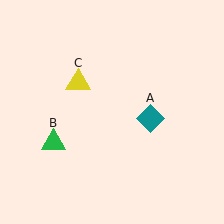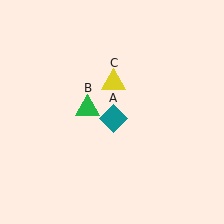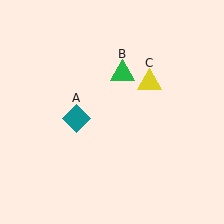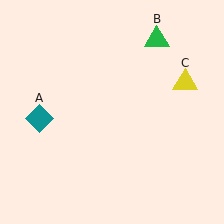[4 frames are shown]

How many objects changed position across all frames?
3 objects changed position: teal diamond (object A), green triangle (object B), yellow triangle (object C).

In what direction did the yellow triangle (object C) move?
The yellow triangle (object C) moved right.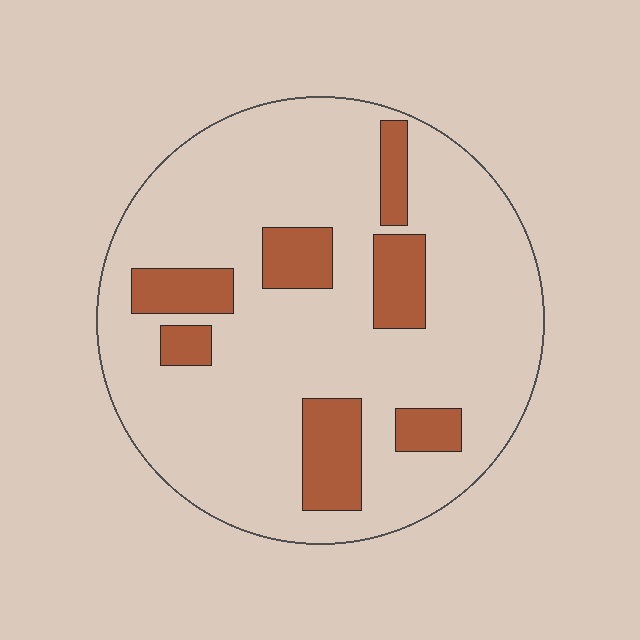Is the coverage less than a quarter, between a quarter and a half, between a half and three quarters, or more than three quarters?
Less than a quarter.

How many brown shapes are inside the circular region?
7.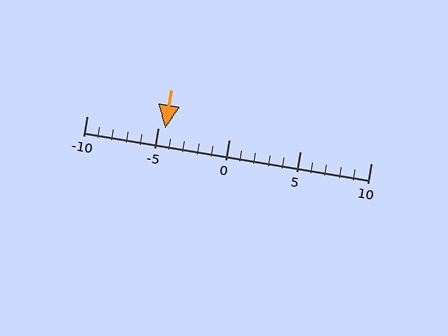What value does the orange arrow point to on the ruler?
The orange arrow points to approximately -4.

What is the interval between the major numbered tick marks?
The major tick marks are spaced 5 units apart.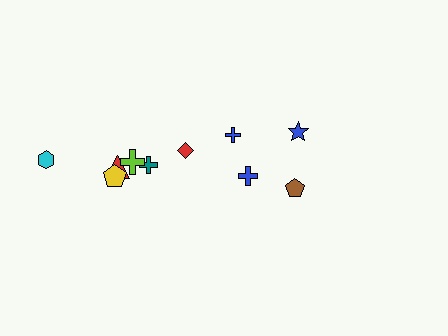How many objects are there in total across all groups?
There are 10 objects.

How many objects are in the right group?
There are 4 objects.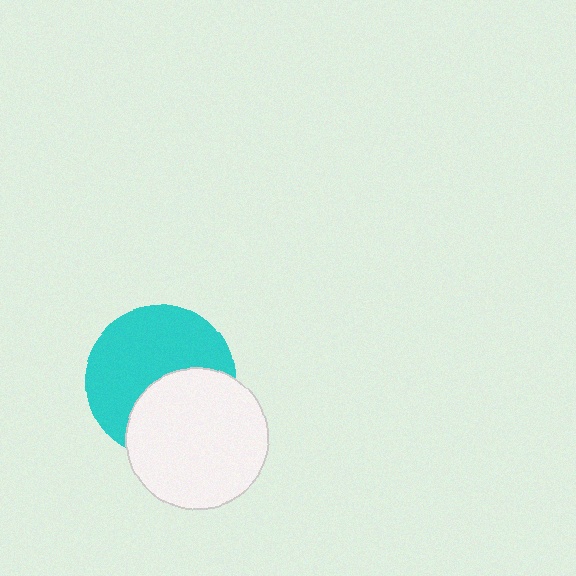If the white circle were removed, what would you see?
You would see the complete cyan circle.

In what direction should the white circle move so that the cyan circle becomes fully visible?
The white circle should move down. That is the shortest direction to clear the overlap and leave the cyan circle fully visible.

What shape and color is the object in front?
The object in front is a white circle.